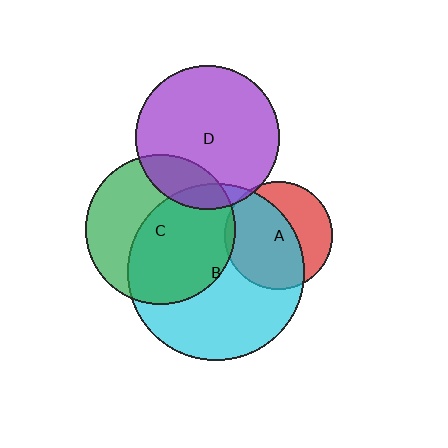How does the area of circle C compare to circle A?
Approximately 1.9 times.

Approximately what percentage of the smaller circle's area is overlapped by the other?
Approximately 60%.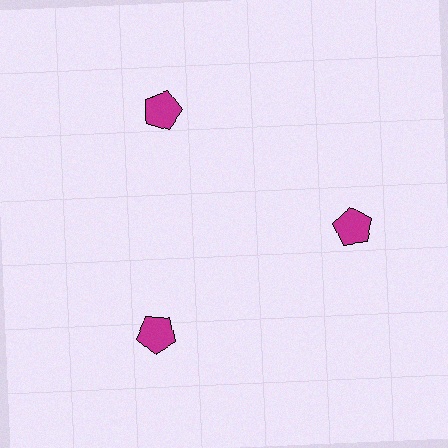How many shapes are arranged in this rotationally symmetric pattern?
There are 3 shapes, arranged in 3 groups of 1.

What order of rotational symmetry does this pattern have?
This pattern has 3-fold rotational symmetry.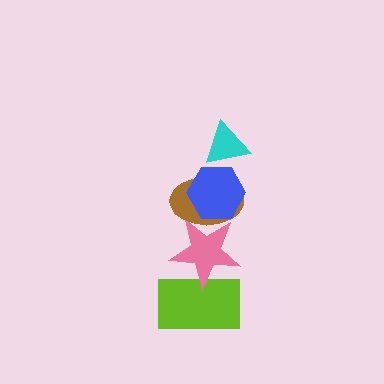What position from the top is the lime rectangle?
The lime rectangle is 5th from the top.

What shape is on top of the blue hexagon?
The cyan triangle is on top of the blue hexagon.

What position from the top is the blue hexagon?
The blue hexagon is 2nd from the top.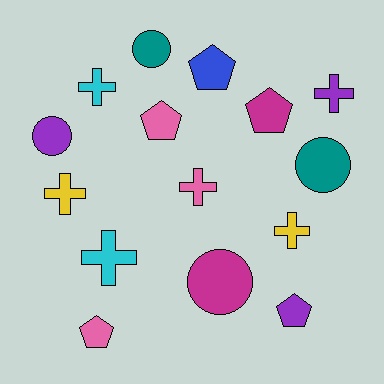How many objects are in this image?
There are 15 objects.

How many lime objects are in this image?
There are no lime objects.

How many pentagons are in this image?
There are 5 pentagons.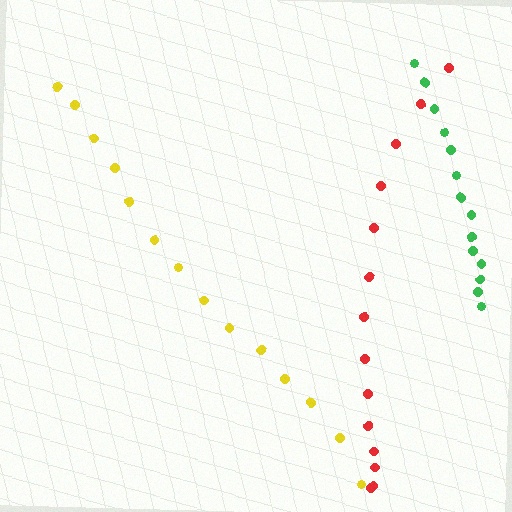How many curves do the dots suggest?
There are 3 distinct paths.